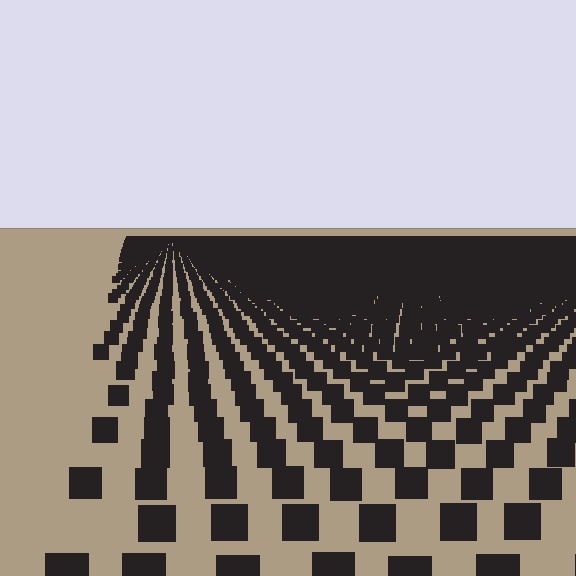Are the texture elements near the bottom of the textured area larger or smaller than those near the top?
Larger. Near the bottom, elements are closer to the viewer and appear at a bigger on-screen size.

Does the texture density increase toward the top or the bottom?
Density increases toward the top.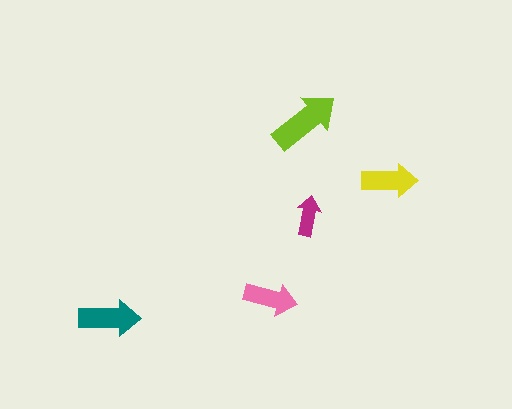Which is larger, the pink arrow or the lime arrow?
The lime one.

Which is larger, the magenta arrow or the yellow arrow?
The yellow one.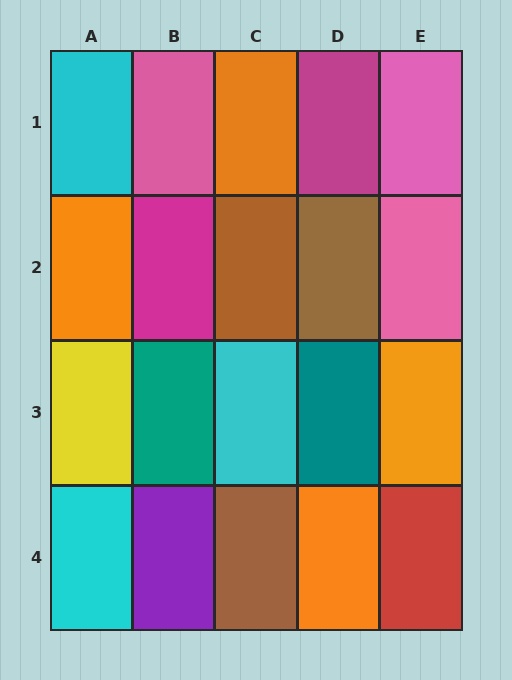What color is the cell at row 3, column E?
Orange.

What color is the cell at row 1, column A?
Cyan.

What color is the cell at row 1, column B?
Pink.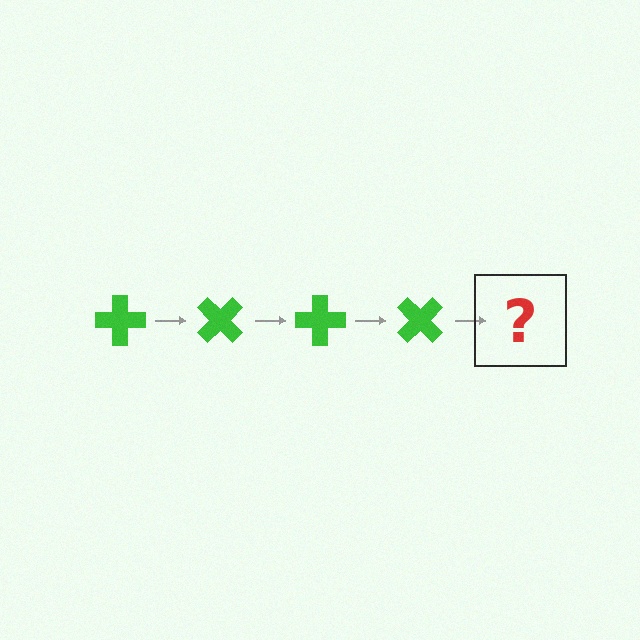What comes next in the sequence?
The next element should be a green cross rotated 180 degrees.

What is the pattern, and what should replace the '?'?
The pattern is that the cross rotates 45 degrees each step. The '?' should be a green cross rotated 180 degrees.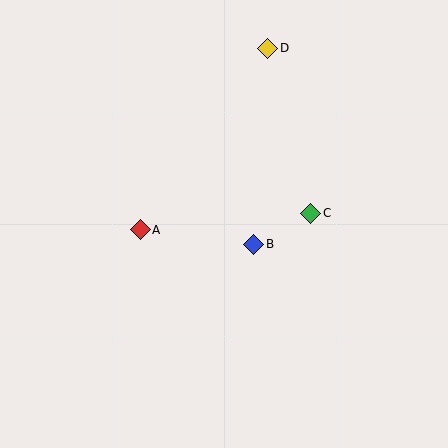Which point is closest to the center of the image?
Point B at (254, 244) is closest to the center.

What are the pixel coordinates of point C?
Point C is at (311, 213).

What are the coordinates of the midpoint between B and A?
The midpoint between B and A is at (197, 237).